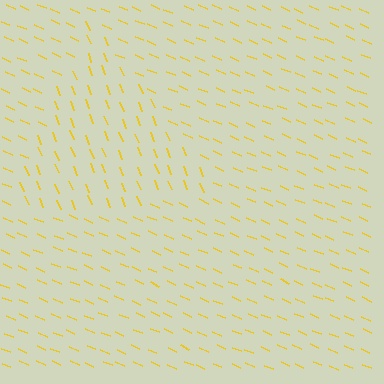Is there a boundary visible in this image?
Yes, there is a texture boundary formed by a change in line orientation.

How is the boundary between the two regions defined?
The boundary is defined purely by a change in line orientation (approximately 45 degrees difference). All lines are the same color and thickness.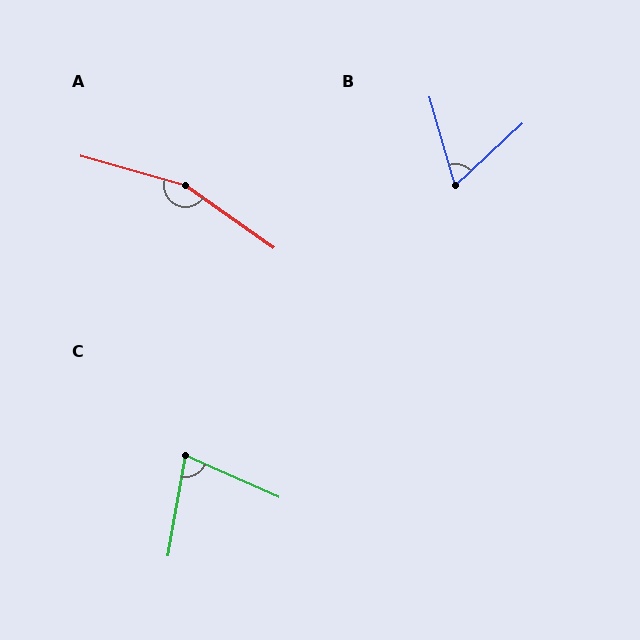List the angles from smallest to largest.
B (63°), C (76°), A (161°).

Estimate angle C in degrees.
Approximately 76 degrees.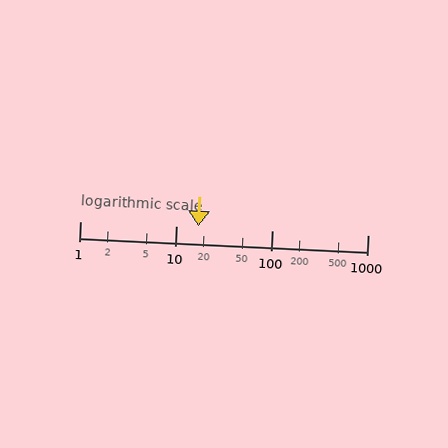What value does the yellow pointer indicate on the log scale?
The pointer indicates approximately 17.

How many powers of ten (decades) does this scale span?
The scale spans 3 decades, from 1 to 1000.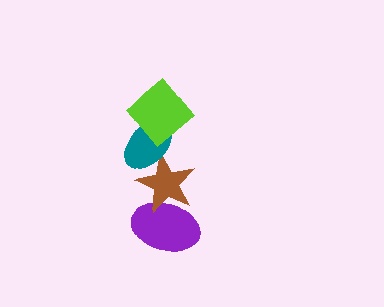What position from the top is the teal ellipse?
The teal ellipse is 2nd from the top.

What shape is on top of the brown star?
The teal ellipse is on top of the brown star.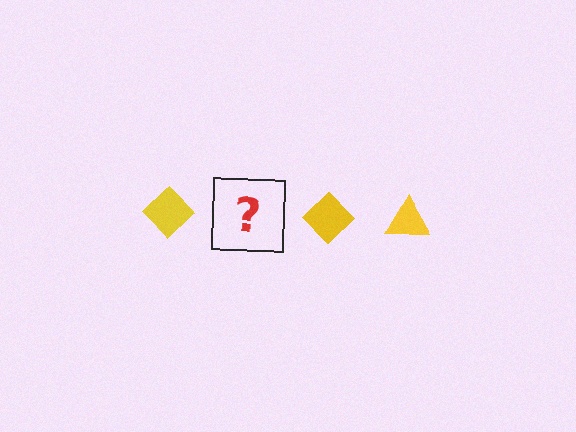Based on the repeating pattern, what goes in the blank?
The blank should be a yellow triangle.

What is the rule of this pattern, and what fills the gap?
The rule is that the pattern cycles through diamond, triangle shapes in yellow. The gap should be filled with a yellow triangle.